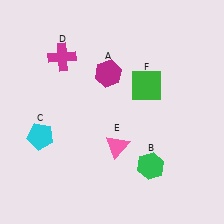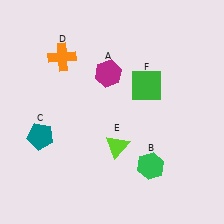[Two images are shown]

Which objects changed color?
C changed from cyan to teal. D changed from magenta to orange. E changed from pink to lime.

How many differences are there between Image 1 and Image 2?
There are 3 differences between the two images.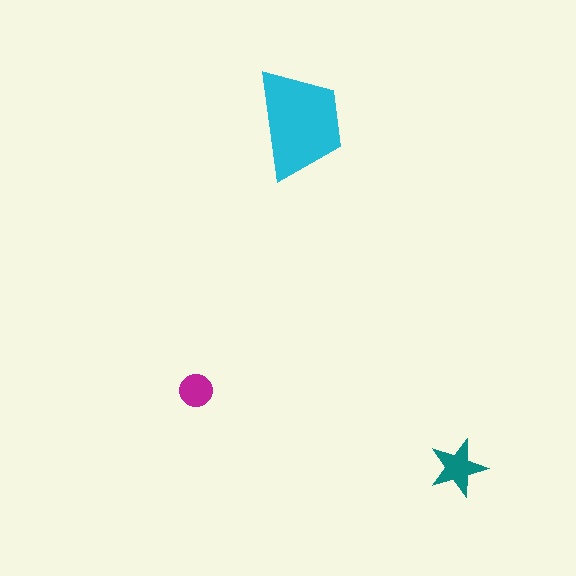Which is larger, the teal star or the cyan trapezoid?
The cyan trapezoid.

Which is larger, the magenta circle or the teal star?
The teal star.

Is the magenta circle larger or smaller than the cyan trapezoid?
Smaller.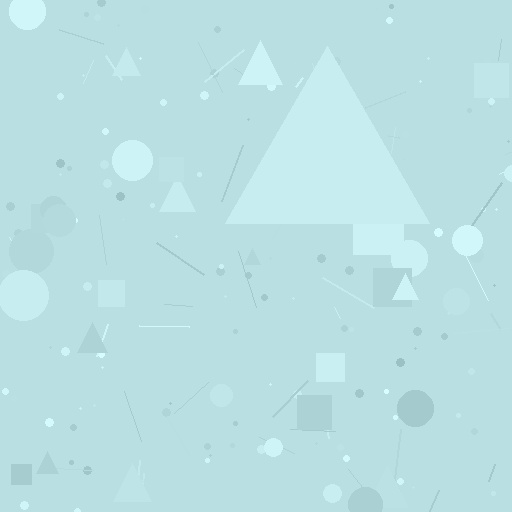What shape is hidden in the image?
A triangle is hidden in the image.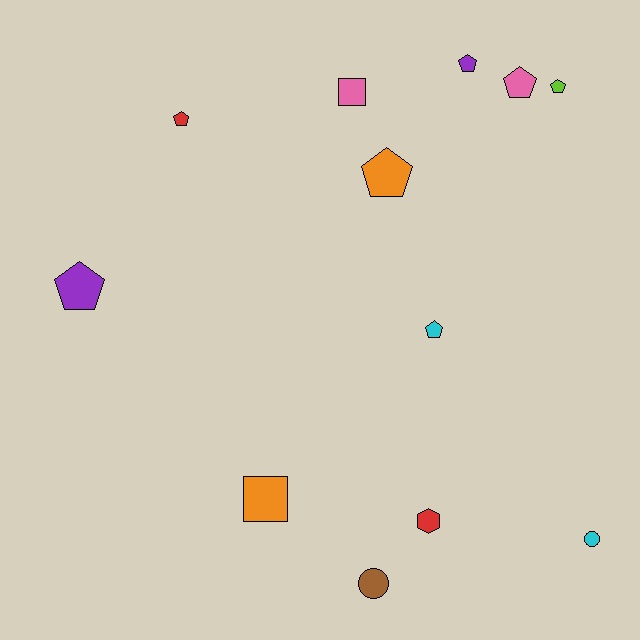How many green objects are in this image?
There are no green objects.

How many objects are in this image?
There are 12 objects.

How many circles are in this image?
There are 2 circles.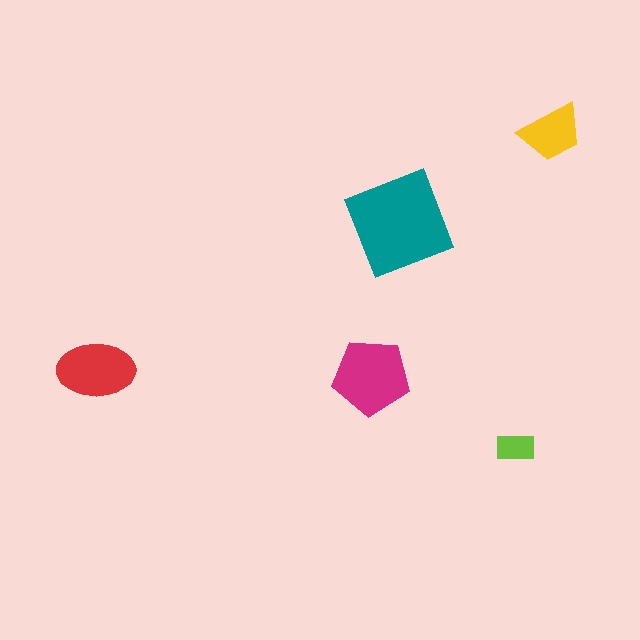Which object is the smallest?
The lime rectangle.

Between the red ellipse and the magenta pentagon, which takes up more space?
The magenta pentagon.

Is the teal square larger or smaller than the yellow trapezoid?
Larger.